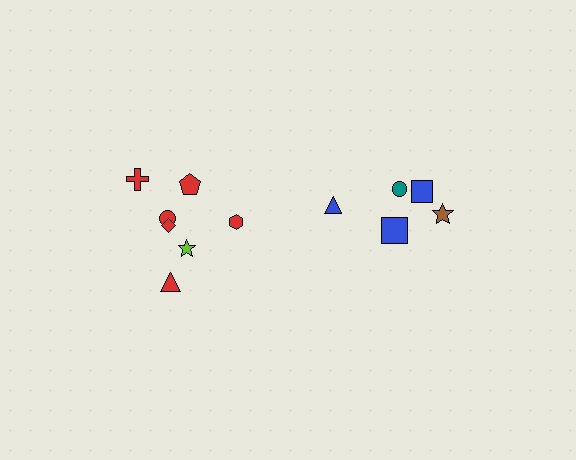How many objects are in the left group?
There are 7 objects.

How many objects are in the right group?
There are 5 objects.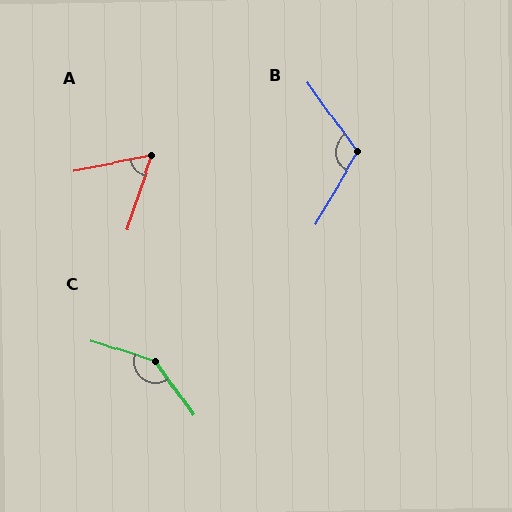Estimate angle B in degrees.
Approximately 114 degrees.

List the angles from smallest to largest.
A (60°), B (114°), C (144°).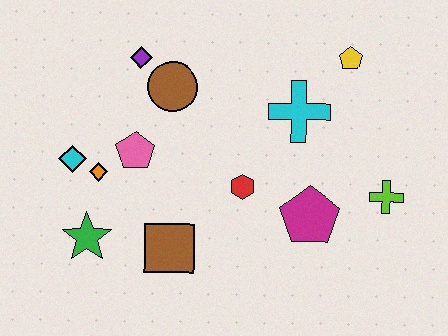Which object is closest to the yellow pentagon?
The cyan cross is closest to the yellow pentagon.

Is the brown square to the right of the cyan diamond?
Yes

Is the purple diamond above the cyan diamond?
Yes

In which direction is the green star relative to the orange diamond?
The green star is below the orange diamond.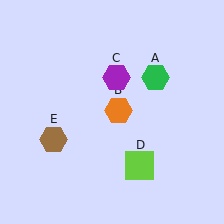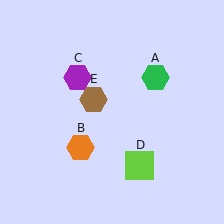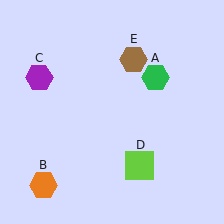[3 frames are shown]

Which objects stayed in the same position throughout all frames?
Green hexagon (object A) and lime square (object D) remained stationary.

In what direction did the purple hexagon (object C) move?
The purple hexagon (object C) moved left.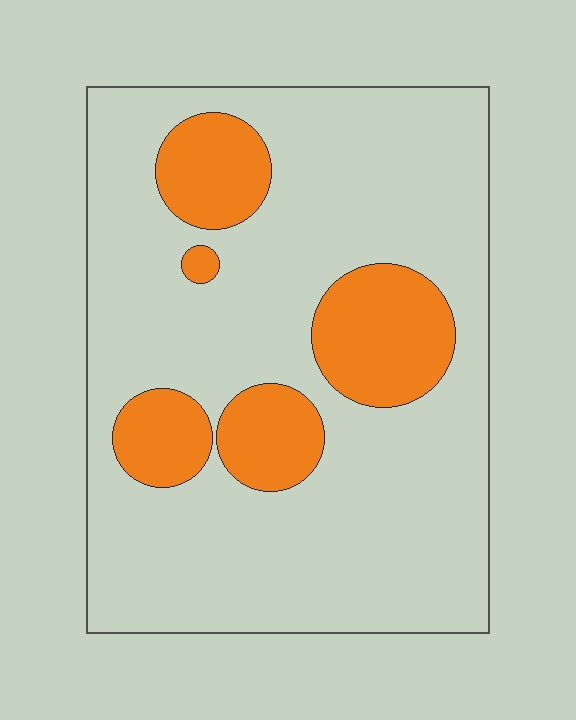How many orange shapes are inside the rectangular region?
5.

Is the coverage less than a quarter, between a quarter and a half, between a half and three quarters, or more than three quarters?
Less than a quarter.